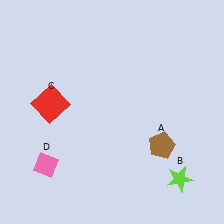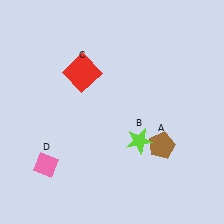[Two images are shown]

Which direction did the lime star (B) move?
The lime star (B) moved left.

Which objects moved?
The objects that moved are: the lime star (B), the red square (C).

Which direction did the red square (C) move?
The red square (C) moved right.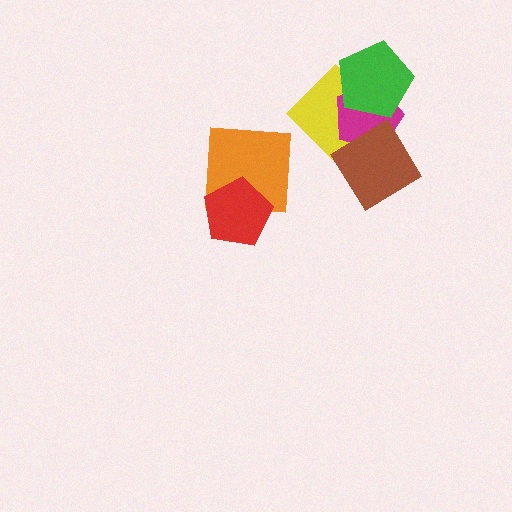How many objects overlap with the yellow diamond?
3 objects overlap with the yellow diamond.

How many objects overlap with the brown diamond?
2 objects overlap with the brown diamond.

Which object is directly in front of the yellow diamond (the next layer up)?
The magenta pentagon is directly in front of the yellow diamond.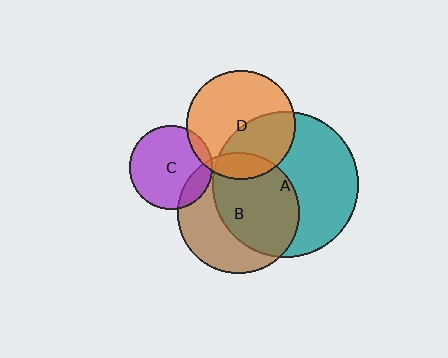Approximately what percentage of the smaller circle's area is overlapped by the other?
Approximately 15%.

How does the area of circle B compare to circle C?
Approximately 2.1 times.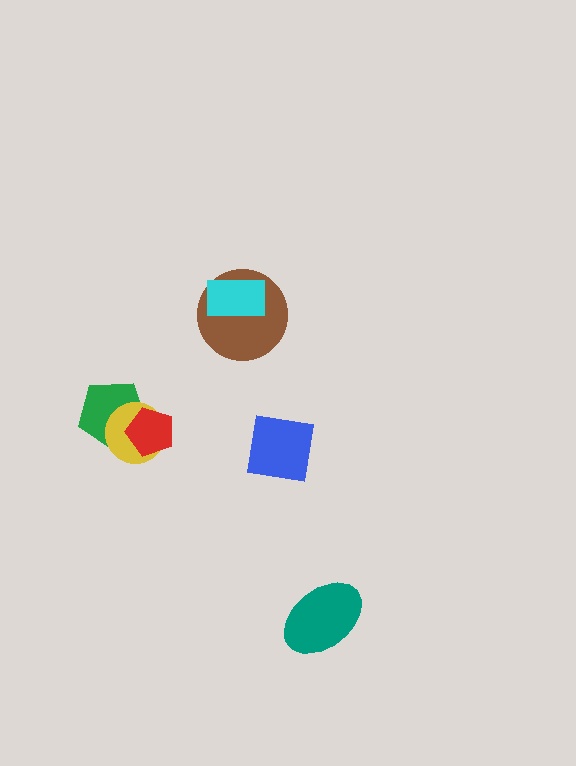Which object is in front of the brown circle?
The cyan rectangle is in front of the brown circle.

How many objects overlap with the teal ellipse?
0 objects overlap with the teal ellipse.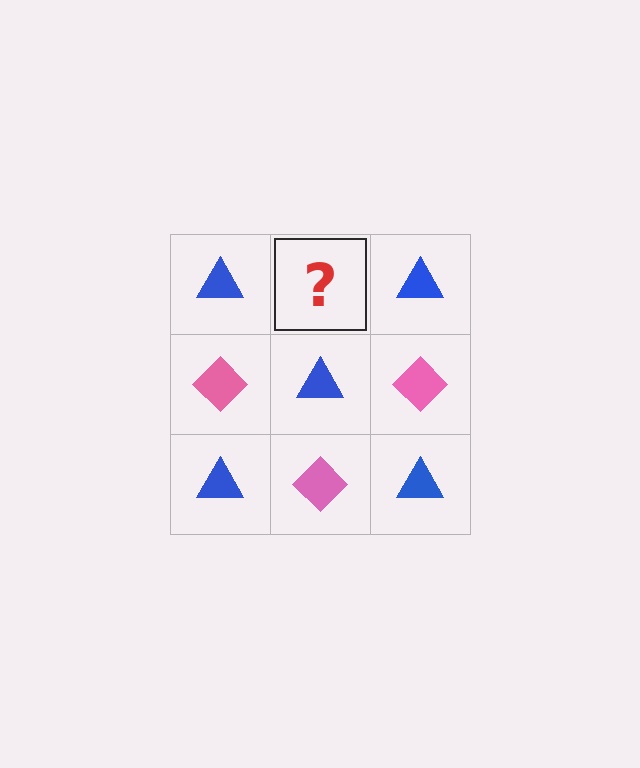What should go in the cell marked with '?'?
The missing cell should contain a pink diamond.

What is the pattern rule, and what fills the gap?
The rule is that it alternates blue triangle and pink diamond in a checkerboard pattern. The gap should be filled with a pink diamond.